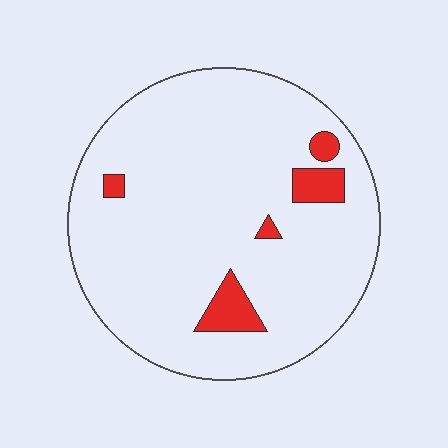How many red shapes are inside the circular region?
5.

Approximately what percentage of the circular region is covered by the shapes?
Approximately 10%.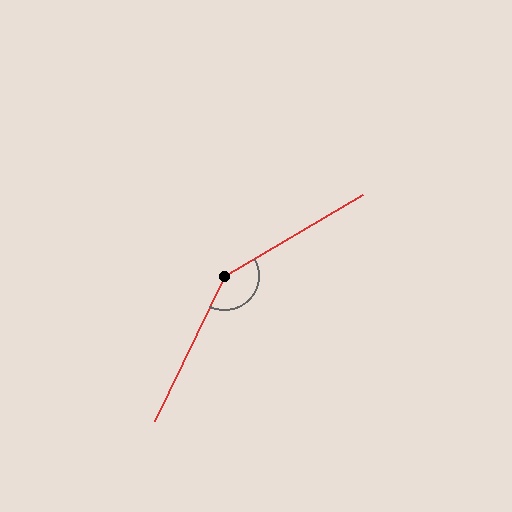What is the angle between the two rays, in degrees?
Approximately 146 degrees.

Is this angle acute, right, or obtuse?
It is obtuse.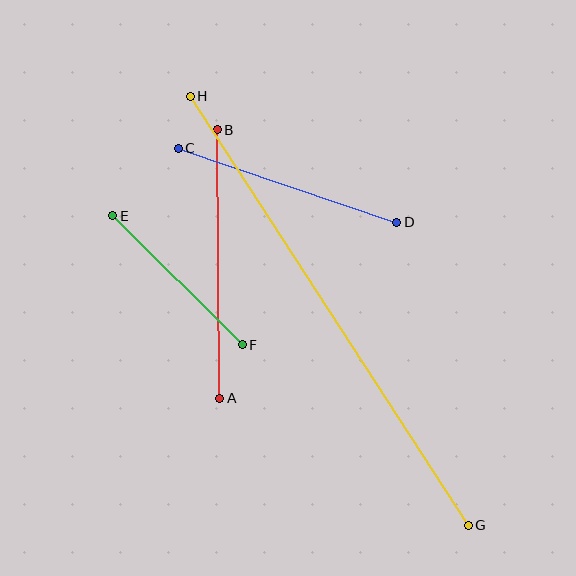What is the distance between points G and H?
The distance is approximately 511 pixels.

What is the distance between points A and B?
The distance is approximately 269 pixels.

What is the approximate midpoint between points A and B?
The midpoint is at approximately (218, 264) pixels.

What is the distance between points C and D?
The distance is approximately 231 pixels.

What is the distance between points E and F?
The distance is approximately 183 pixels.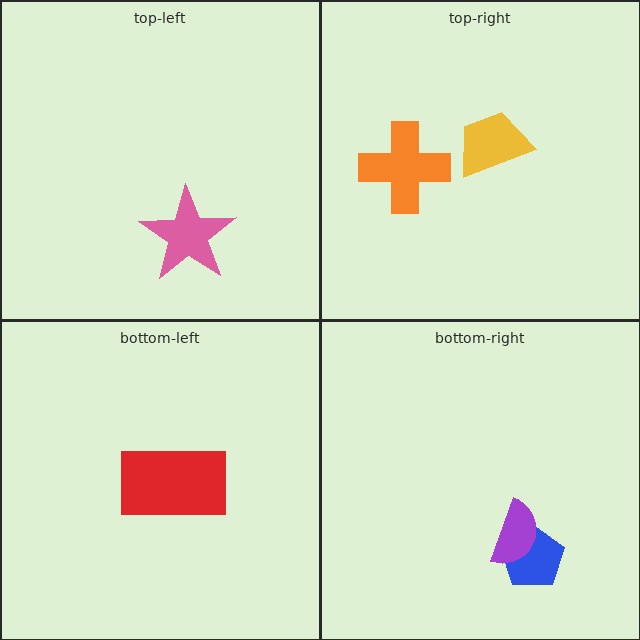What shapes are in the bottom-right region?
The blue pentagon, the purple semicircle.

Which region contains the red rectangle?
The bottom-left region.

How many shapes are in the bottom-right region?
2.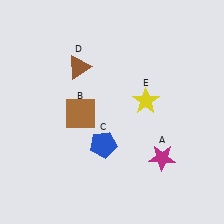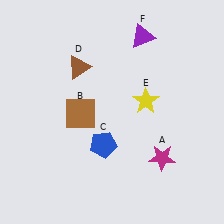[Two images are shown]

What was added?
A purple triangle (F) was added in Image 2.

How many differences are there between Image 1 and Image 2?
There is 1 difference between the two images.